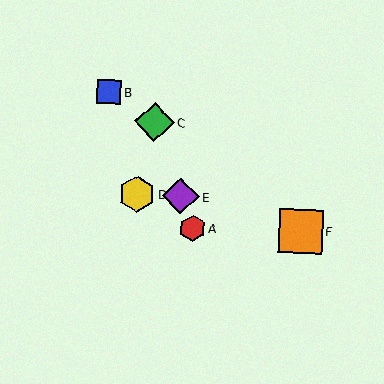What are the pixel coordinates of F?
Object F is at (301, 231).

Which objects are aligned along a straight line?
Objects A, C, E are aligned along a straight line.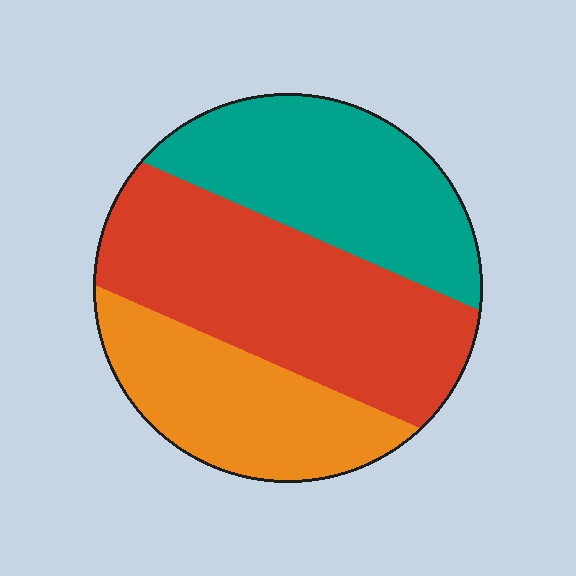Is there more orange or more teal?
Teal.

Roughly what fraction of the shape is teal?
Teal takes up about one third (1/3) of the shape.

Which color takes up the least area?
Orange, at roughly 25%.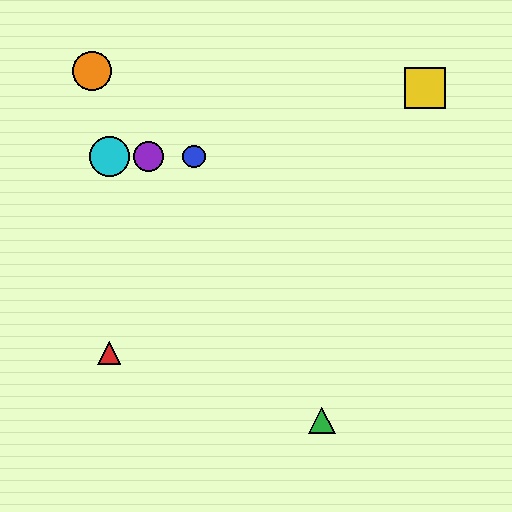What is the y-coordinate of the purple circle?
The purple circle is at y≈156.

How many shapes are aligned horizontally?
3 shapes (the blue circle, the purple circle, the cyan circle) are aligned horizontally.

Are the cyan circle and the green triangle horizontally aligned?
No, the cyan circle is at y≈156 and the green triangle is at y≈420.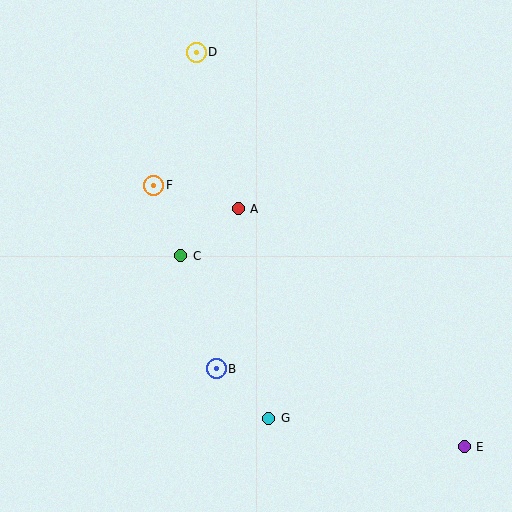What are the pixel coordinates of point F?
Point F is at (154, 185).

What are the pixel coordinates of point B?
Point B is at (216, 369).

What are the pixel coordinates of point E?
Point E is at (464, 447).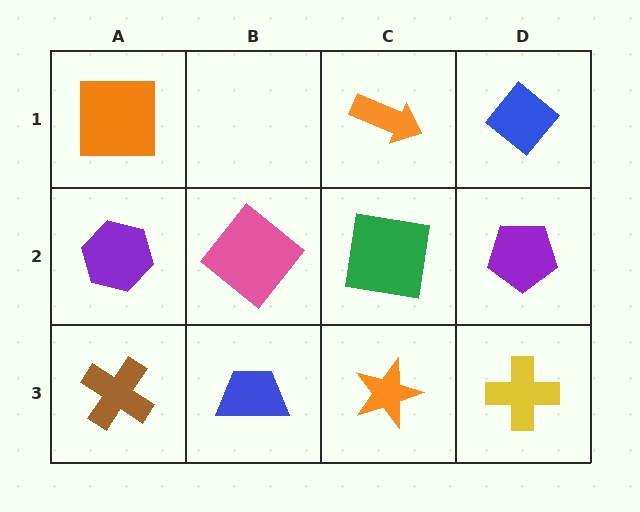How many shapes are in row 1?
3 shapes.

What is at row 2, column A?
A purple hexagon.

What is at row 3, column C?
An orange star.